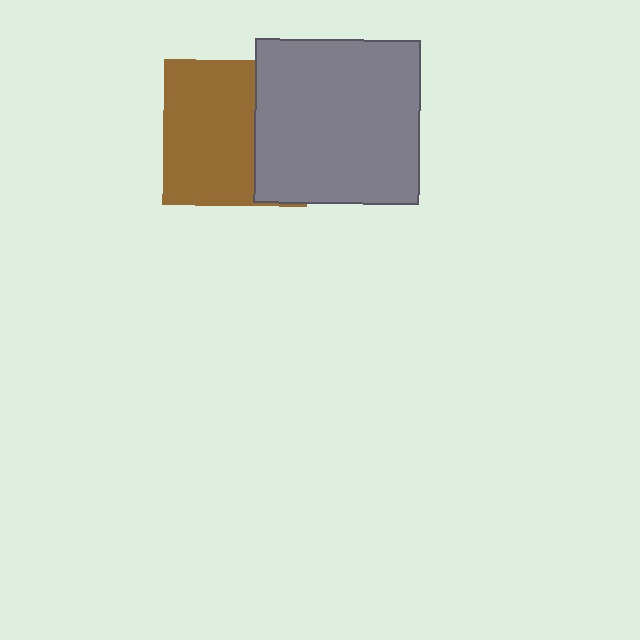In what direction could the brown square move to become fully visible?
The brown square could move left. That would shift it out from behind the gray square entirely.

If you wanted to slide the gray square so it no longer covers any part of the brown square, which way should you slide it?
Slide it right — that is the most direct way to separate the two shapes.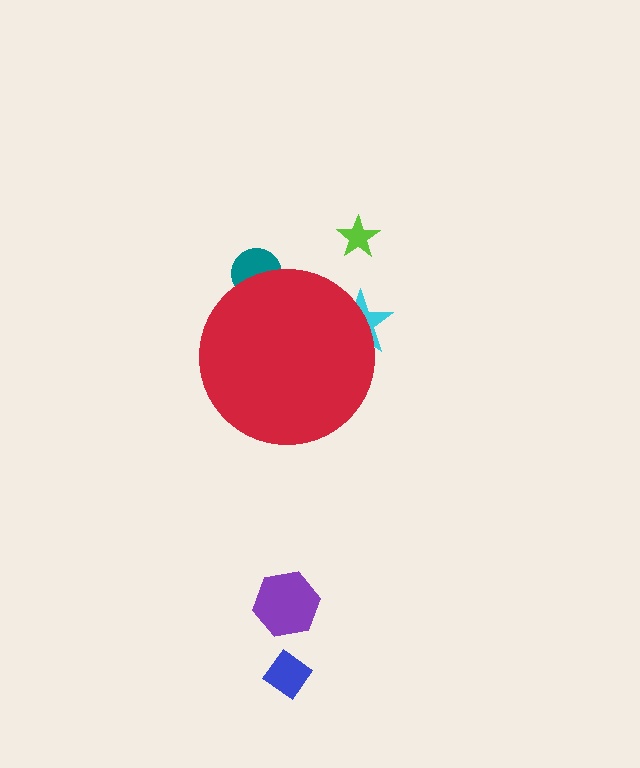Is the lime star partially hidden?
No, the lime star is fully visible.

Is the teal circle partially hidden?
Yes, the teal circle is partially hidden behind the red circle.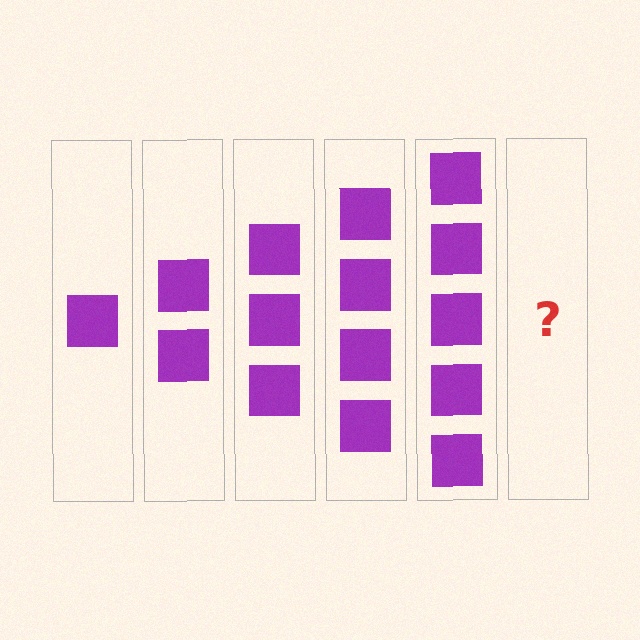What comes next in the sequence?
The next element should be 6 squares.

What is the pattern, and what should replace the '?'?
The pattern is that each step adds one more square. The '?' should be 6 squares.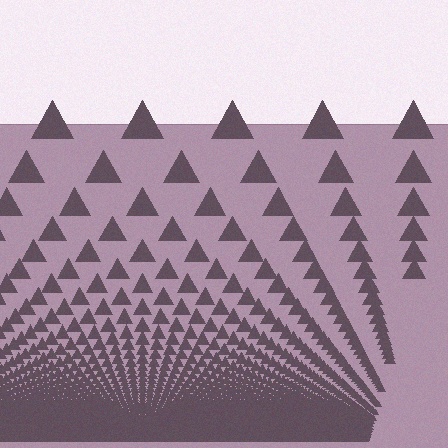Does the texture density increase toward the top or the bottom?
Density increases toward the bottom.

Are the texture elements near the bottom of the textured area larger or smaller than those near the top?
Smaller. The gradient is inverted — elements near the bottom are smaller and denser.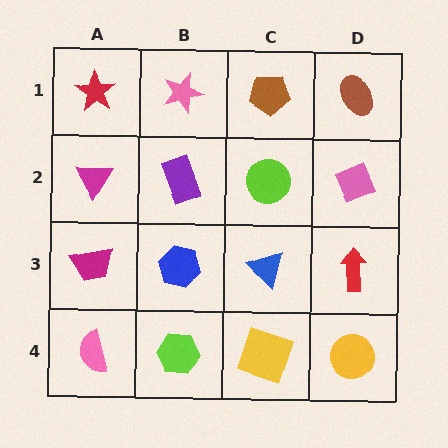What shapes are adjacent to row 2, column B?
A pink star (row 1, column B), a blue hexagon (row 3, column B), a magenta triangle (row 2, column A), a lime circle (row 2, column C).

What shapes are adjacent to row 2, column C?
A brown pentagon (row 1, column C), a blue triangle (row 3, column C), a purple rectangle (row 2, column B), a pink diamond (row 2, column D).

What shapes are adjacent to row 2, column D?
A brown ellipse (row 1, column D), a red arrow (row 3, column D), a lime circle (row 2, column C).